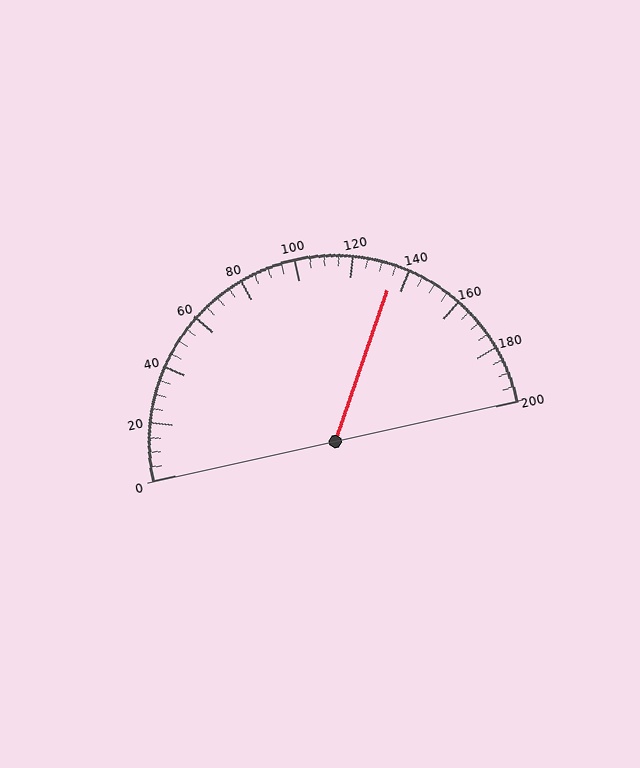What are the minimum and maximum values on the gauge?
The gauge ranges from 0 to 200.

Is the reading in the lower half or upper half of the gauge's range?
The reading is in the upper half of the range (0 to 200).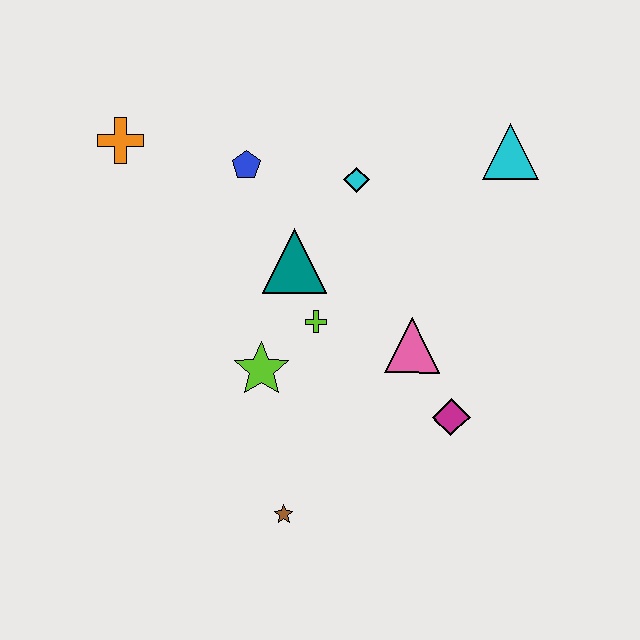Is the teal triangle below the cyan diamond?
Yes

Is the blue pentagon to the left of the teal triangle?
Yes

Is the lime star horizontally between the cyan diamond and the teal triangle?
No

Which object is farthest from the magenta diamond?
The orange cross is farthest from the magenta diamond.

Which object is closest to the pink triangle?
The magenta diamond is closest to the pink triangle.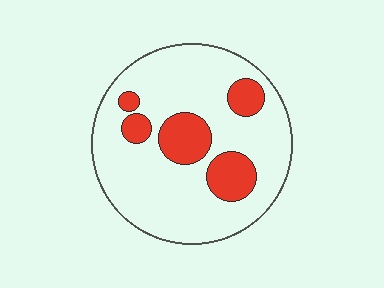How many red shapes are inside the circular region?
5.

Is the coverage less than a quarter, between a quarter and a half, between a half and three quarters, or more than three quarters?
Less than a quarter.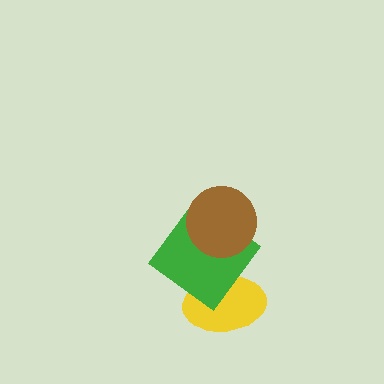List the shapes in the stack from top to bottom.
From top to bottom: the brown circle, the green diamond, the yellow ellipse.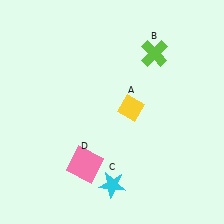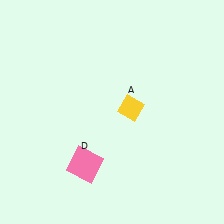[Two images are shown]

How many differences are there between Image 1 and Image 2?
There are 2 differences between the two images.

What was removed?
The cyan star (C), the lime cross (B) were removed in Image 2.